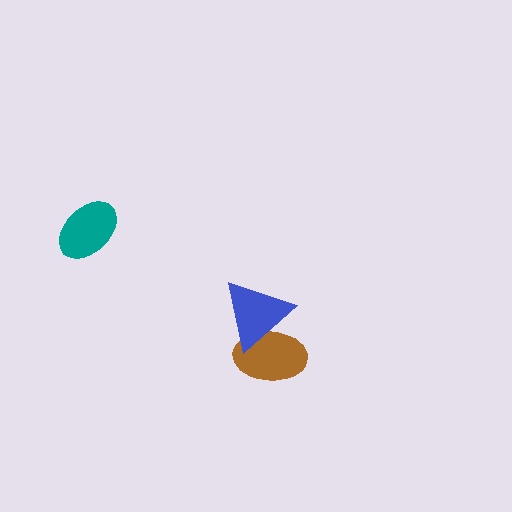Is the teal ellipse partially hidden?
No, no other shape covers it.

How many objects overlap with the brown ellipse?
1 object overlaps with the brown ellipse.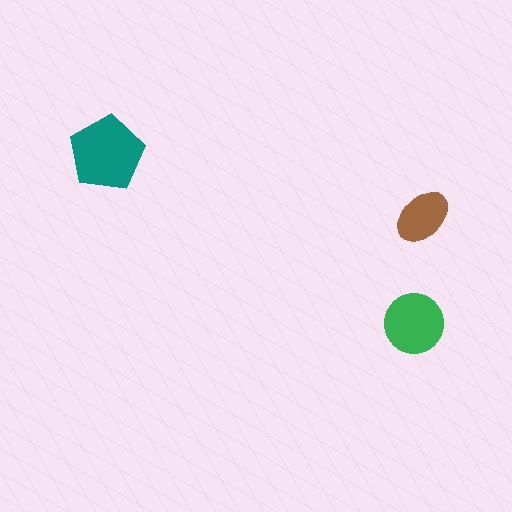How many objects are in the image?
There are 3 objects in the image.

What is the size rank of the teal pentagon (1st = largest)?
1st.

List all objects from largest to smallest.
The teal pentagon, the green circle, the brown ellipse.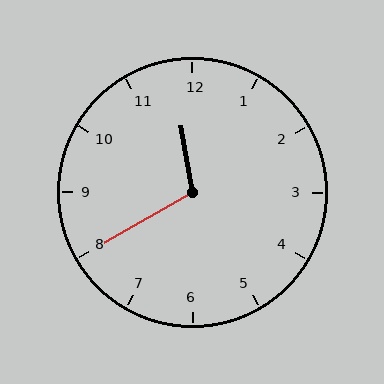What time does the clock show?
11:40.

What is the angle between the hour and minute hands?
Approximately 110 degrees.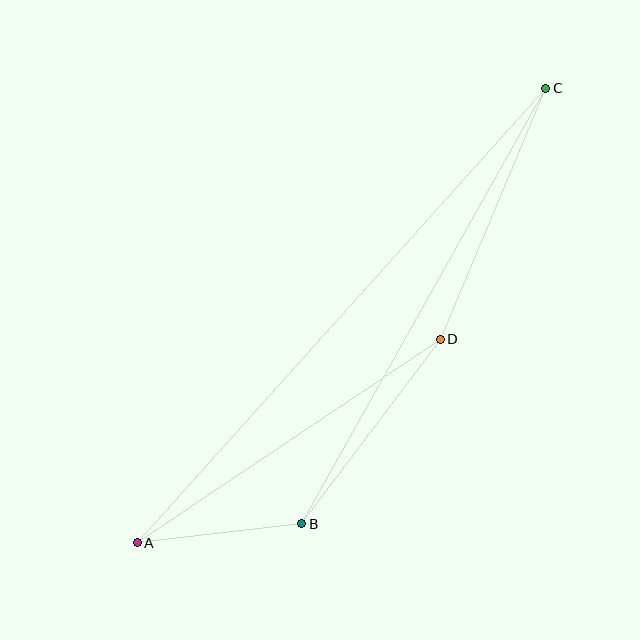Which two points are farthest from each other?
Points A and C are farthest from each other.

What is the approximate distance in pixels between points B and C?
The distance between B and C is approximately 499 pixels.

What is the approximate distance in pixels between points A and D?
The distance between A and D is approximately 365 pixels.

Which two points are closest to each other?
Points A and B are closest to each other.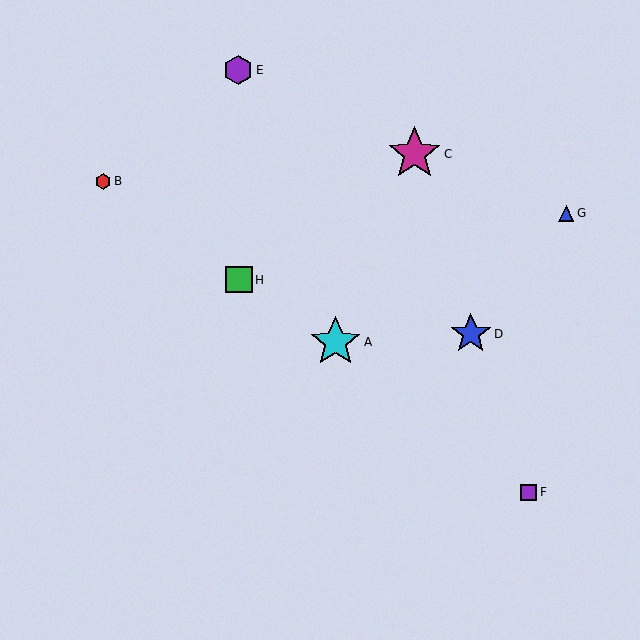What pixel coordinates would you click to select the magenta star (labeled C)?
Click at (414, 154) to select the magenta star C.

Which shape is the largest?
The magenta star (labeled C) is the largest.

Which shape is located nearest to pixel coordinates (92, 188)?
The red hexagon (labeled B) at (103, 181) is nearest to that location.